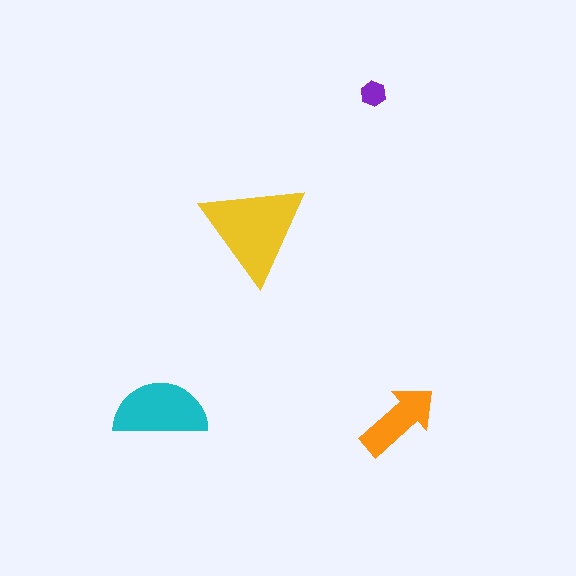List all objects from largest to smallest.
The yellow triangle, the cyan semicircle, the orange arrow, the purple hexagon.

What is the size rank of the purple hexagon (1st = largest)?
4th.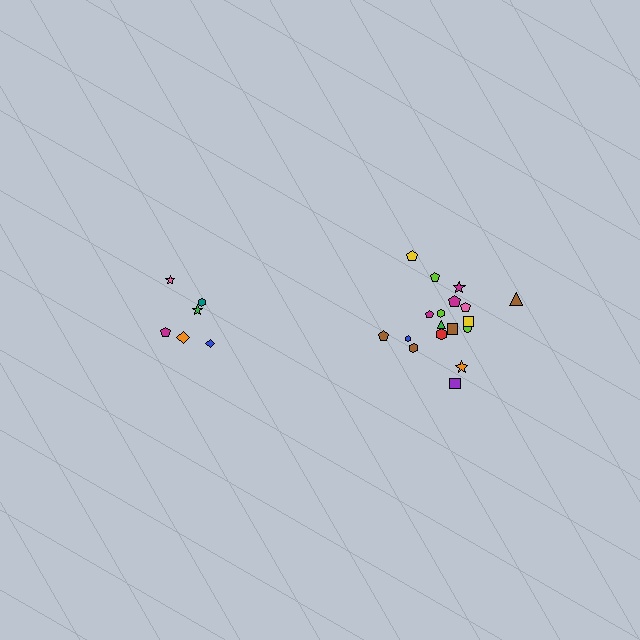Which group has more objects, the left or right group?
The right group.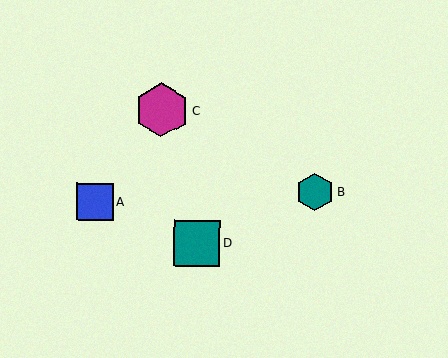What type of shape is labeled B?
Shape B is a teal hexagon.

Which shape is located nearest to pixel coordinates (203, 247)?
The teal square (labeled D) at (197, 243) is nearest to that location.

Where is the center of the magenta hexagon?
The center of the magenta hexagon is at (162, 110).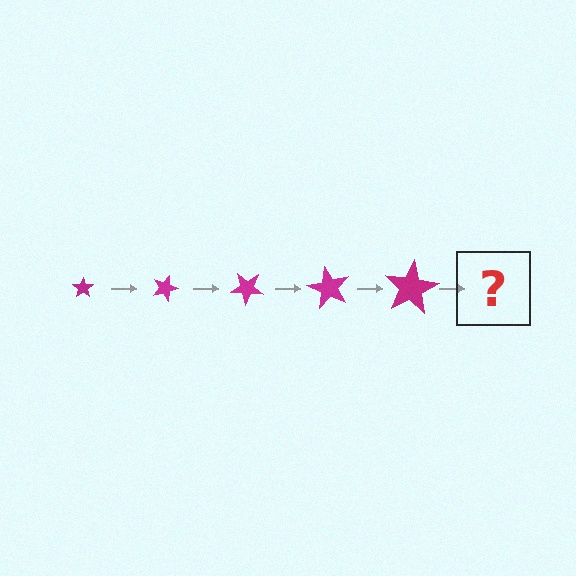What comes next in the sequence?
The next element should be a star, larger than the previous one and rotated 100 degrees from the start.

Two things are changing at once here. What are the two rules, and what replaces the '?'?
The two rules are that the star grows larger each step and it rotates 20 degrees each step. The '?' should be a star, larger than the previous one and rotated 100 degrees from the start.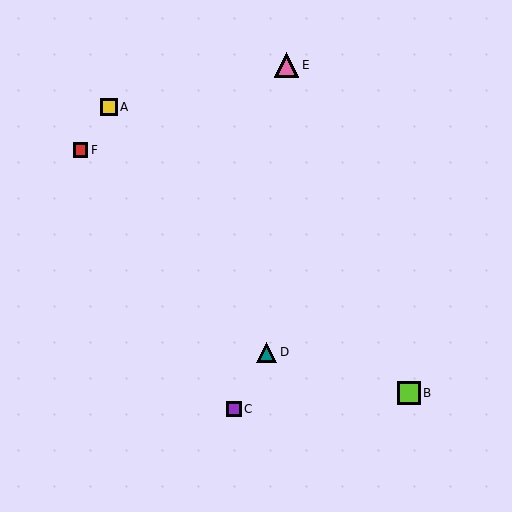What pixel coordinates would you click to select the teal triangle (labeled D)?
Click at (267, 352) to select the teal triangle D.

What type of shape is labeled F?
Shape F is a red square.